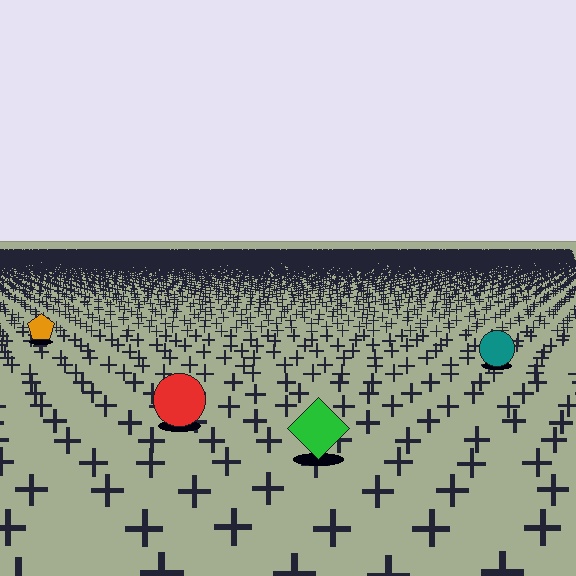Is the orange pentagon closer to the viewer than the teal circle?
No. The teal circle is closer — you can tell from the texture gradient: the ground texture is coarser near it.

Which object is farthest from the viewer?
The orange pentagon is farthest from the viewer. It appears smaller and the ground texture around it is denser.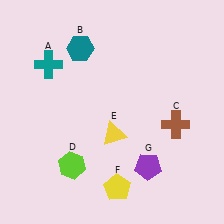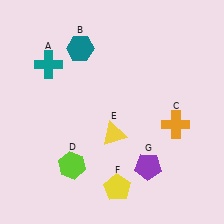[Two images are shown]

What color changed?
The cross (C) changed from brown in Image 1 to orange in Image 2.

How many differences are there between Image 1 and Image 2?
There is 1 difference between the two images.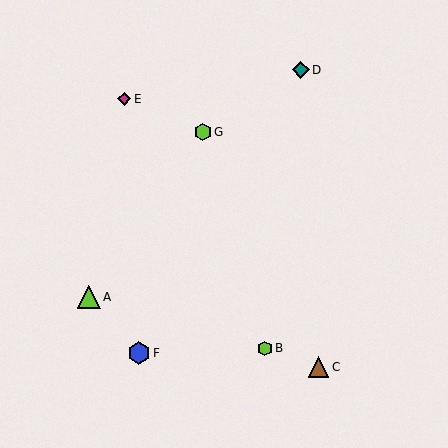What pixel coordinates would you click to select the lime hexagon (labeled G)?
Click at (203, 132) to select the lime hexagon G.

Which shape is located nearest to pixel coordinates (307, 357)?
The brown triangle (labeled C) at (319, 367) is nearest to that location.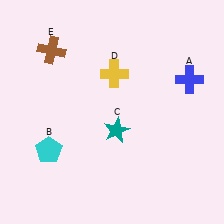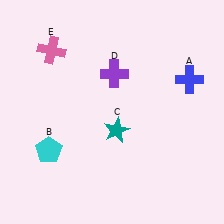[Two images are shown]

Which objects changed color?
D changed from yellow to purple. E changed from brown to pink.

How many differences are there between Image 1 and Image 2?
There are 2 differences between the two images.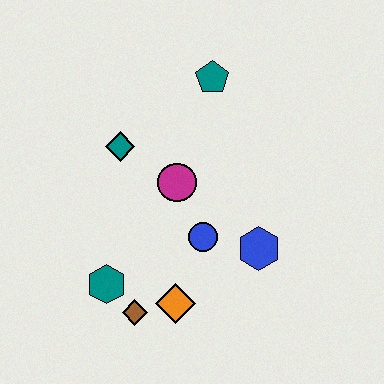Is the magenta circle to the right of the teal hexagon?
Yes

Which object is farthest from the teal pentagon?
The brown diamond is farthest from the teal pentagon.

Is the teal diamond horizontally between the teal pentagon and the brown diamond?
No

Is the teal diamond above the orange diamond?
Yes